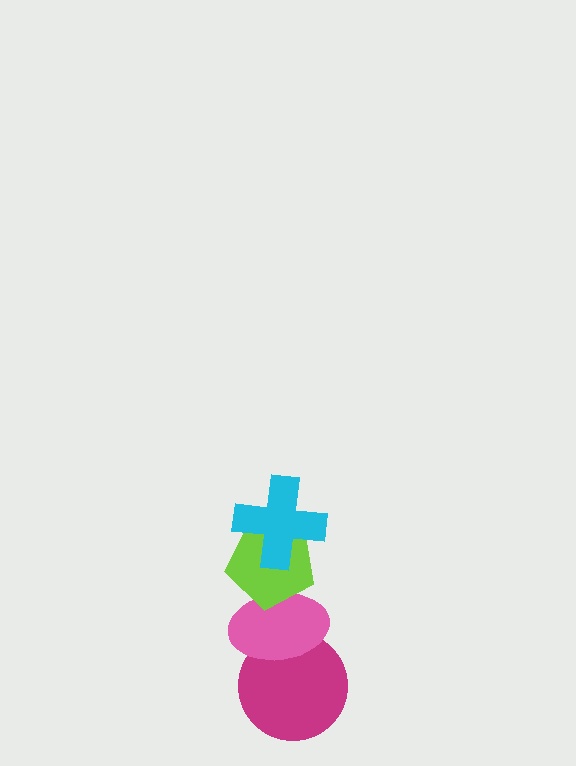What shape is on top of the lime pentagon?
The cyan cross is on top of the lime pentagon.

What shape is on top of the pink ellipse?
The lime pentagon is on top of the pink ellipse.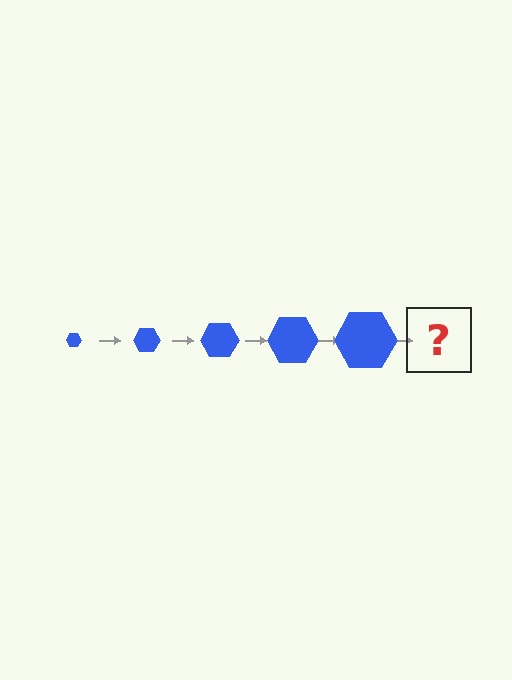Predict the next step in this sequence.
The next step is a blue hexagon, larger than the previous one.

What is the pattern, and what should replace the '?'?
The pattern is that the hexagon gets progressively larger each step. The '?' should be a blue hexagon, larger than the previous one.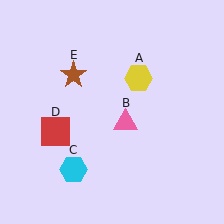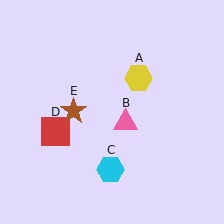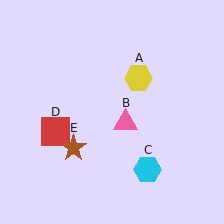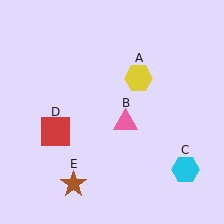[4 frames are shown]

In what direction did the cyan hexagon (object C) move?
The cyan hexagon (object C) moved right.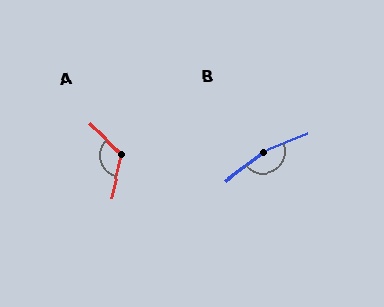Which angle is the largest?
B, at approximately 164 degrees.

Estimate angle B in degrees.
Approximately 164 degrees.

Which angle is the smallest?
A, at approximately 122 degrees.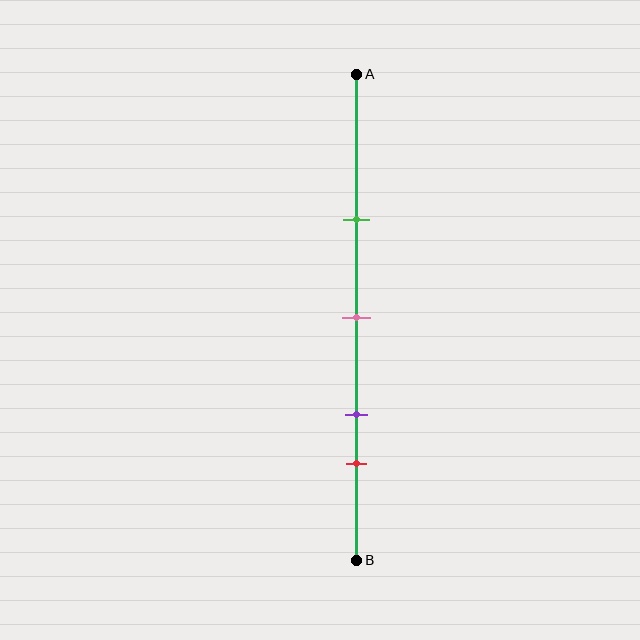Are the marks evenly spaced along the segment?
No, the marks are not evenly spaced.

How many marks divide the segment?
There are 4 marks dividing the segment.